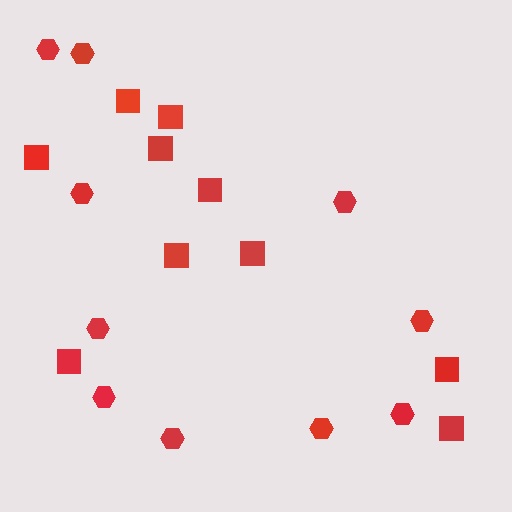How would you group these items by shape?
There are 2 groups: one group of hexagons (10) and one group of squares (10).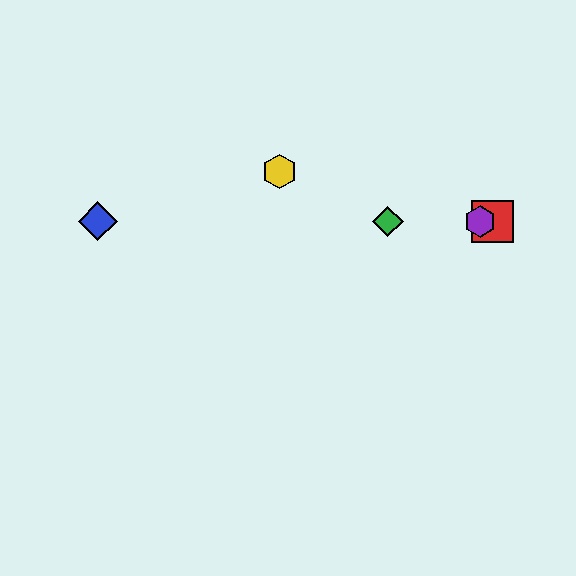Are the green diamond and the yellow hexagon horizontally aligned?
No, the green diamond is at y≈221 and the yellow hexagon is at y≈172.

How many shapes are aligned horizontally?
4 shapes (the red square, the blue diamond, the green diamond, the purple hexagon) are aligned horizontally.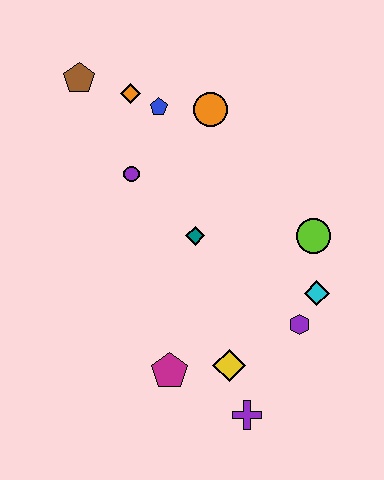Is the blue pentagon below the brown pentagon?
Yes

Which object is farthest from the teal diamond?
The brown pentagon is farthest from the teal diamond.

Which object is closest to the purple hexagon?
The cyan diamond is closest to the purple hexagon.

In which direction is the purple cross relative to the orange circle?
The purple cross is below the orange circle.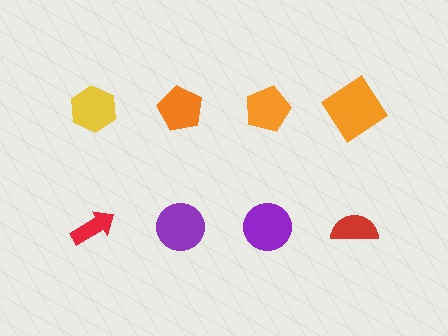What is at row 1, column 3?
An orange pentagon.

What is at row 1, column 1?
A yellow hexagon.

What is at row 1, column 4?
An orange diamond.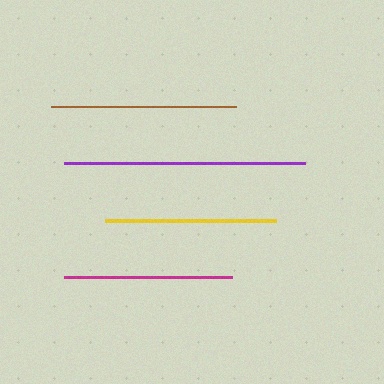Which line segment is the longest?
The purple line is the longest at approximately 241 pixels.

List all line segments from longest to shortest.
From longest to shortest: purple, brown, yellow, magenta.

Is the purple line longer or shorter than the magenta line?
The purple line is longer than the magenta line.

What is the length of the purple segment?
The purple segment is approximately 241 pixels long.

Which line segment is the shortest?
The magenta line is the shortest at approximately 167 pixels.